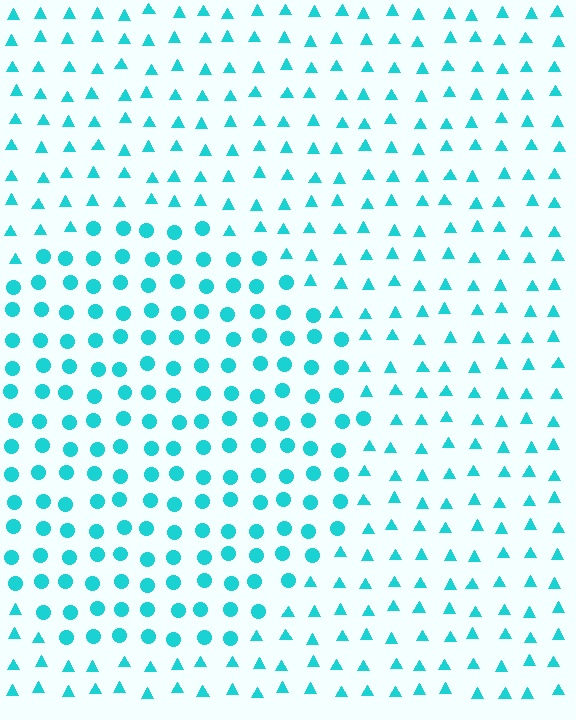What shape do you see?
I see a circle.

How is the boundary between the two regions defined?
The boundary is defined by a change in element shape: circles inside vs. triangles outside. All elements share the same color and spacing.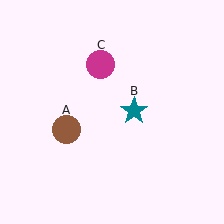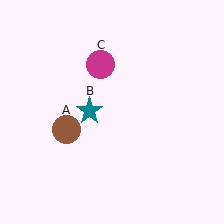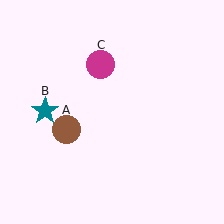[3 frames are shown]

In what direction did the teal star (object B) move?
The teal star (object B) moved left.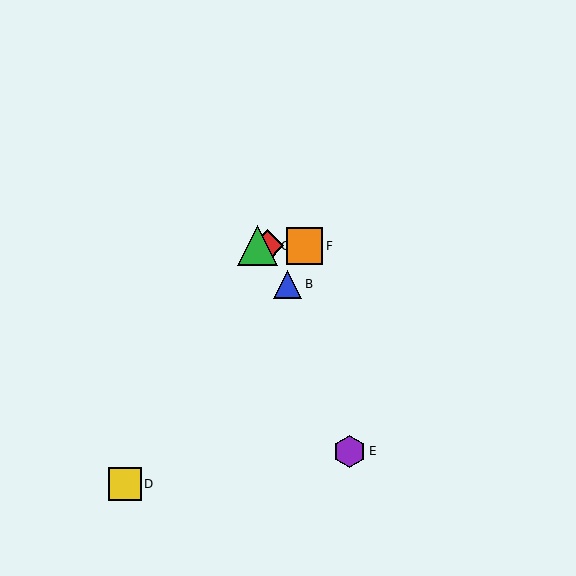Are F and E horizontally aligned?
No, F is at y≈246 and E is at y≈451.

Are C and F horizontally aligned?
Yes, both are at y≈246.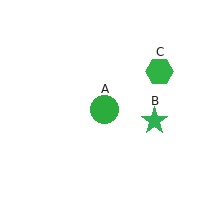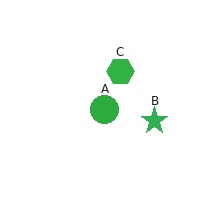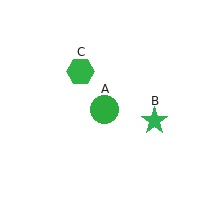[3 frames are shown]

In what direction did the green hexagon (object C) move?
The green hexagon (object C) moved left.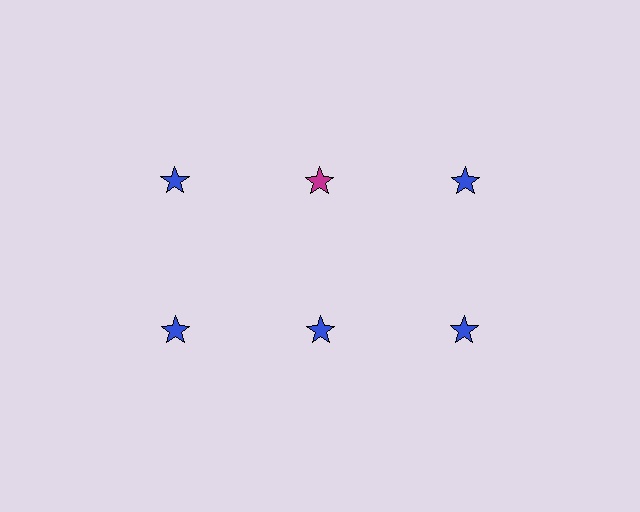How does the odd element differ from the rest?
It has a different color: magenta instead of blue.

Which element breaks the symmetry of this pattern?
The magenta star in the top row, second from left column breaks the symmetry. All other shapes are blue stars.